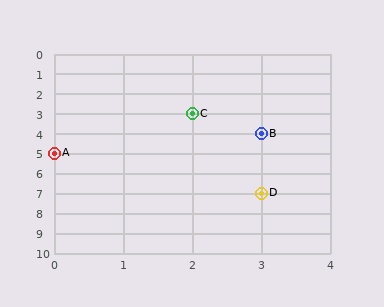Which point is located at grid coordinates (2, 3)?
Point C is at (2, 3).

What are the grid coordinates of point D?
Point D is at grid coordinates (3, 7).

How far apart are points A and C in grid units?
Points A and C are 2 columns and 2 rows apart (about 2.8 grid units diagonally).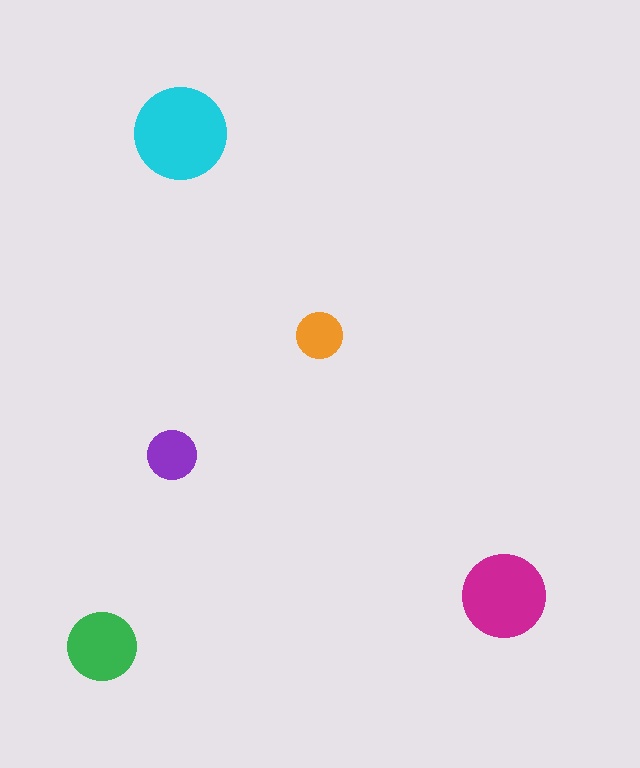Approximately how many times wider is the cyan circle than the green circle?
About 1.5 times wider.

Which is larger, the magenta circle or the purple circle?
The magenta one.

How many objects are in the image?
There are 5 objects in the image.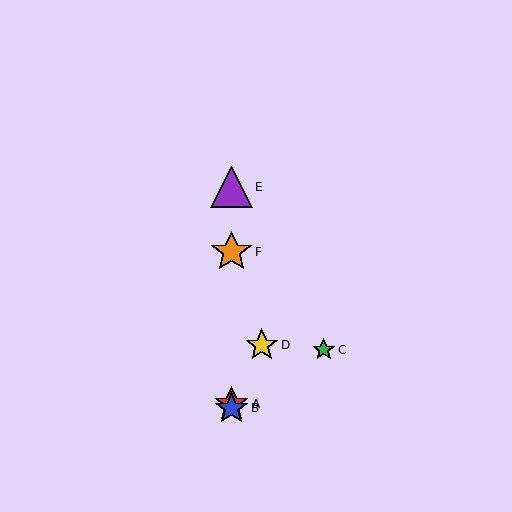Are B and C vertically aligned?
No, B is at x≈231 and C is at x≈324.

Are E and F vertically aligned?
Yes, both are at x≈231.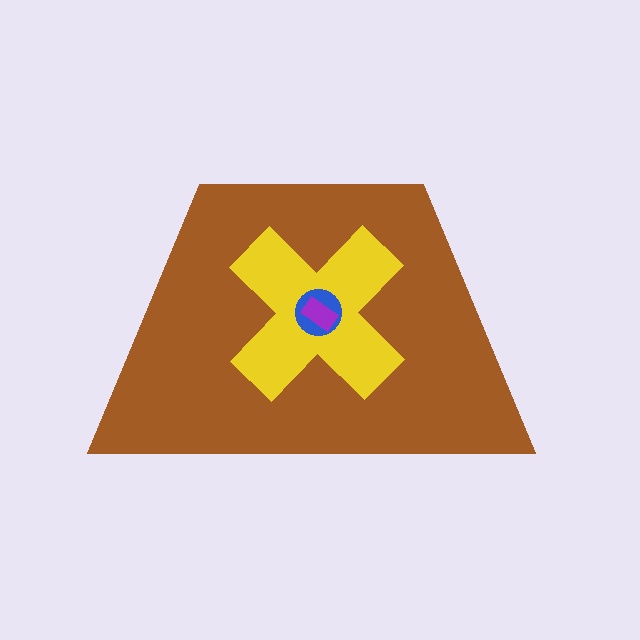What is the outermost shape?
The brown trapezoid.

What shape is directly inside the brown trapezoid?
The yellow cross.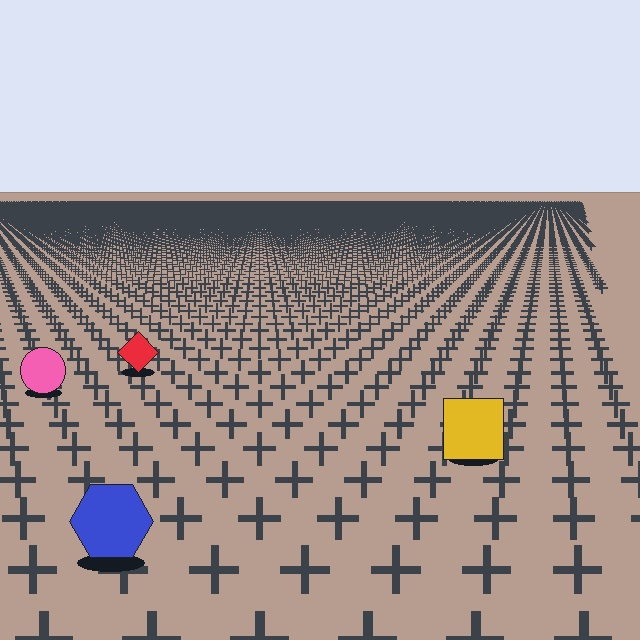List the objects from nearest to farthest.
From nearest to farthest: the blue hexagon, the yellow square, the pink circle, the red diamond.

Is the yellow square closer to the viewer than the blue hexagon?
No. The blue hexagon is closer — you can tell from the texture gradient: the ground texture is coarser near it.